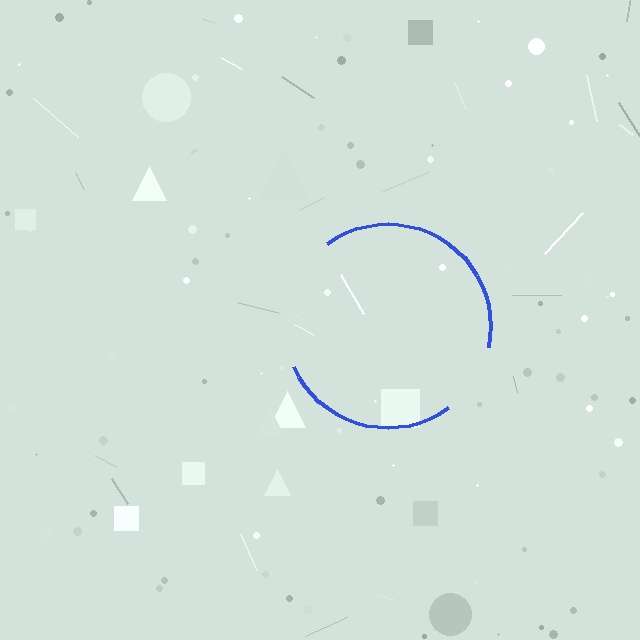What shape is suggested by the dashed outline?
The dashed outline suggests a circle.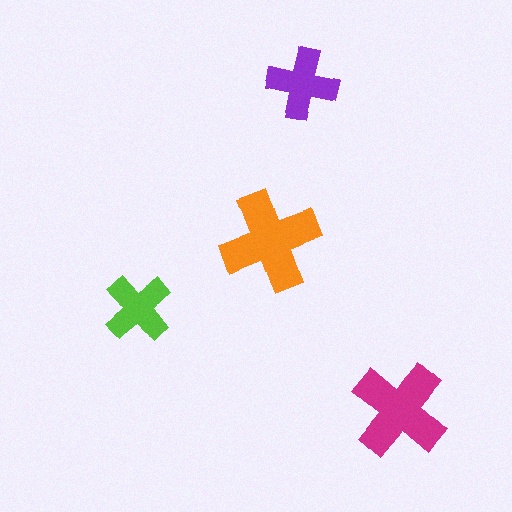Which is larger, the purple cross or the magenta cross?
The magenta one.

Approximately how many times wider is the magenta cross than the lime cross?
About 1.5 times wider.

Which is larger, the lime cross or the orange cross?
The orange one.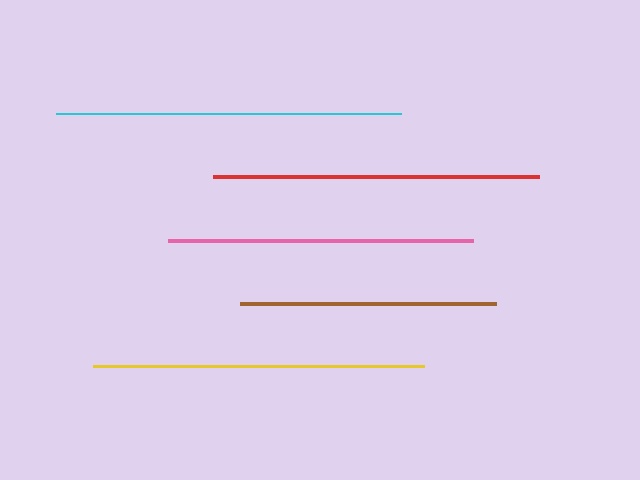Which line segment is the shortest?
The brown line is the shortest at approximately 256 pixels.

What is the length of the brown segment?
The brown segment is approximately 256 pixels long.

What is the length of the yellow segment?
The yellow segment is approximately 331 pixels long.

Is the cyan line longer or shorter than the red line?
The cyan line is longer than the red line.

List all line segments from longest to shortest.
From longest to shortest: cyan, yellow, red, pink, brown.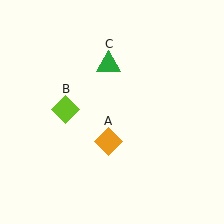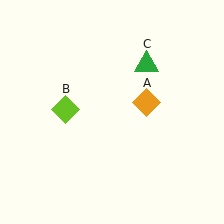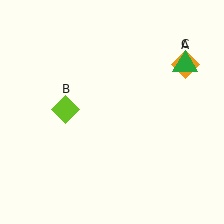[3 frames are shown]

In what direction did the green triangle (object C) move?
The green triangle (object C) moved right.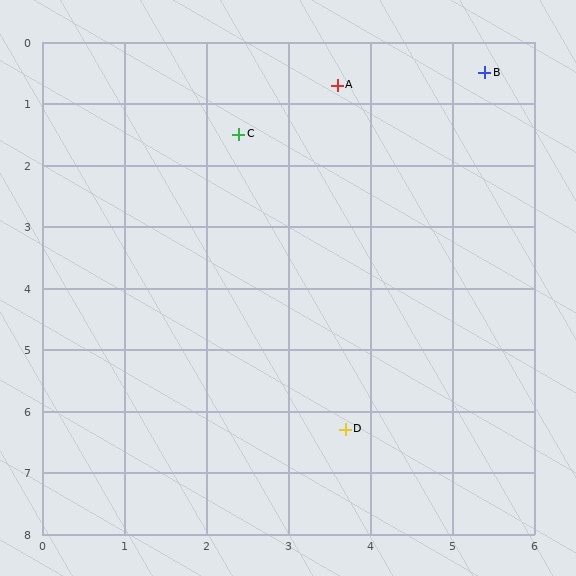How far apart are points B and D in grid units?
Points B and D are about 6.0 grid units apart.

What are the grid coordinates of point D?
Point D is at approximately (3.7, 6.3).